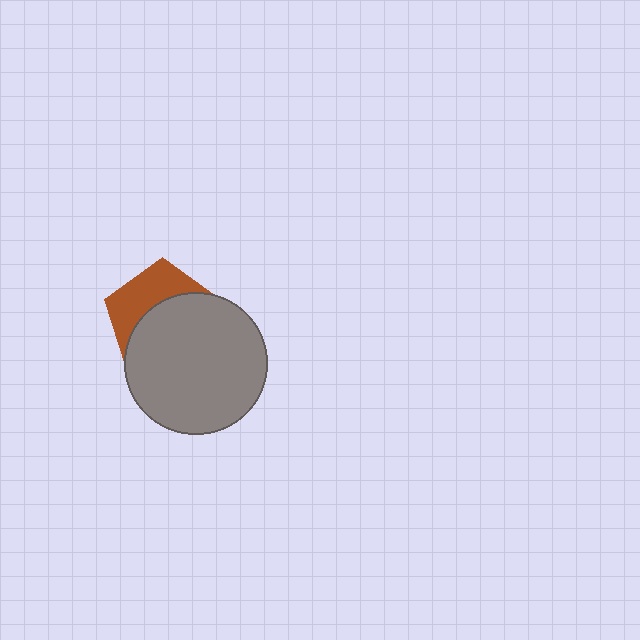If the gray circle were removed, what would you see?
You would see the complete brown pentagon.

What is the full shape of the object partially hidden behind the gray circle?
The partially hidden object is a brown pentagon.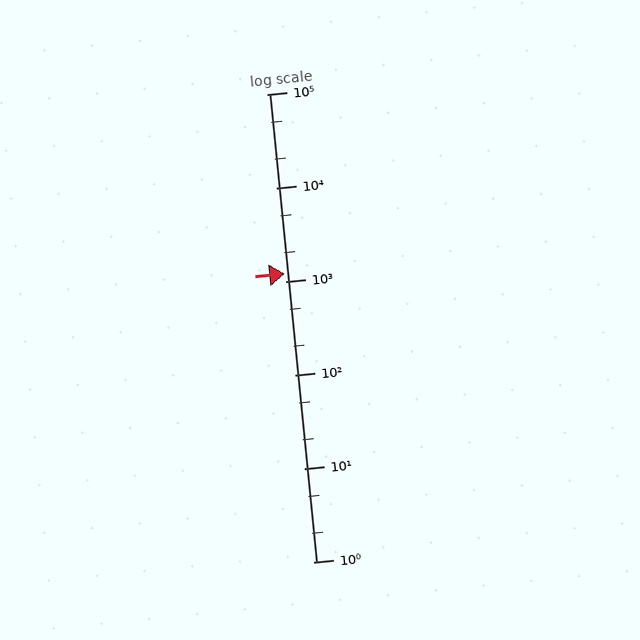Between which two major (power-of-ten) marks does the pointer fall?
The pointer is between 1000 and 10000.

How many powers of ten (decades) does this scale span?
The scale spans 5 decades, from 1 to 100000.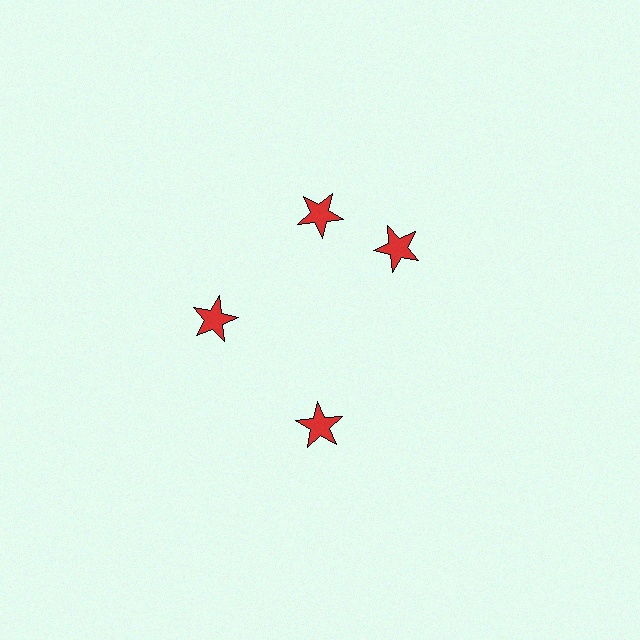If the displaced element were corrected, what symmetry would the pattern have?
It would have 4-fold rotational symmetry — the pattern would map onto itself every 90 degrees.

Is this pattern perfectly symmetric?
No. The 4 red stars are arranged in a ring, but one element near the 3 o'clock position is rotated out of alignment along the ring, breaking the 4-fold rotational symmetry.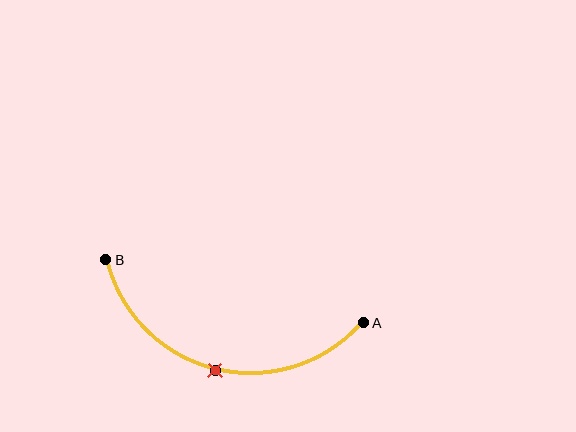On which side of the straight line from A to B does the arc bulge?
The arc bulges below the straight line connecting A and B.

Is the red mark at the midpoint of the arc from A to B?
Yes. The red mark lies on the arc at equal arc-length from both A and B — it is the arc midpoint.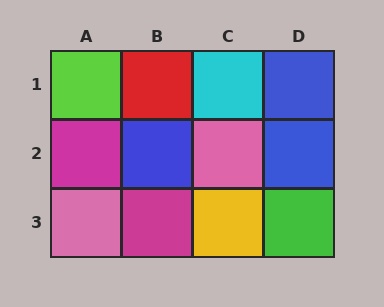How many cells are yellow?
1 cell is yellow.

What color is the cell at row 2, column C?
Pink.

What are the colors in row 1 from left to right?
Lime, red, cyan, blue.